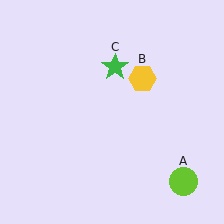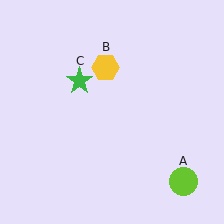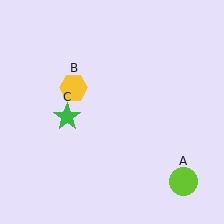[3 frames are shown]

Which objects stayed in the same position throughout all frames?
Lime circle (object A) remained stationary.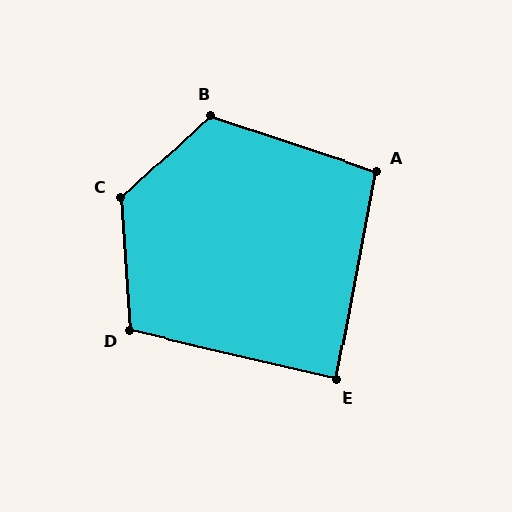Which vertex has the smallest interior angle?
E, at approximately 88 degrees.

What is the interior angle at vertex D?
Approximately 107 degrees (obtuse).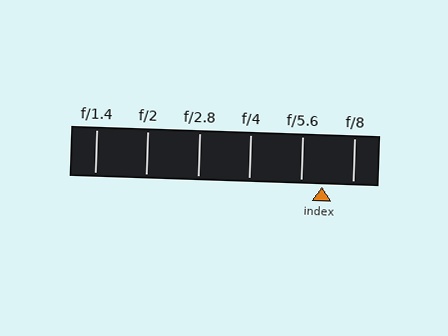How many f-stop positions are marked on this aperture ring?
There are 6 f-stop positions marked.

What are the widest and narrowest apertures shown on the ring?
The widest aperture shown is f/1.4 and the narrowest is f/8.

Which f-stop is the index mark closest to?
The index mark is closest to f/5.6.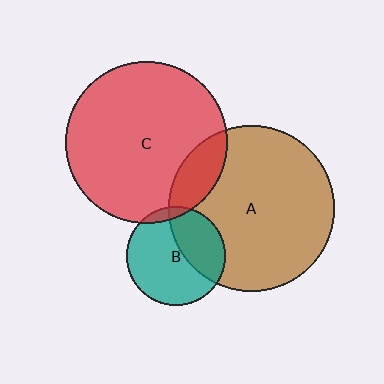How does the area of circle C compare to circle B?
Approximately 2.7 times.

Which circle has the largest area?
Circle A (brown).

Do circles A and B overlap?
Yes.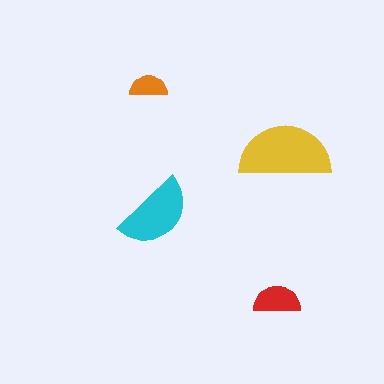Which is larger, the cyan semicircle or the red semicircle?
The cyan one.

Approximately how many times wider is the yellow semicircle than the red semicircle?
About 2 times wider.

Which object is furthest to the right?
The yellow semicircle is rightmost.